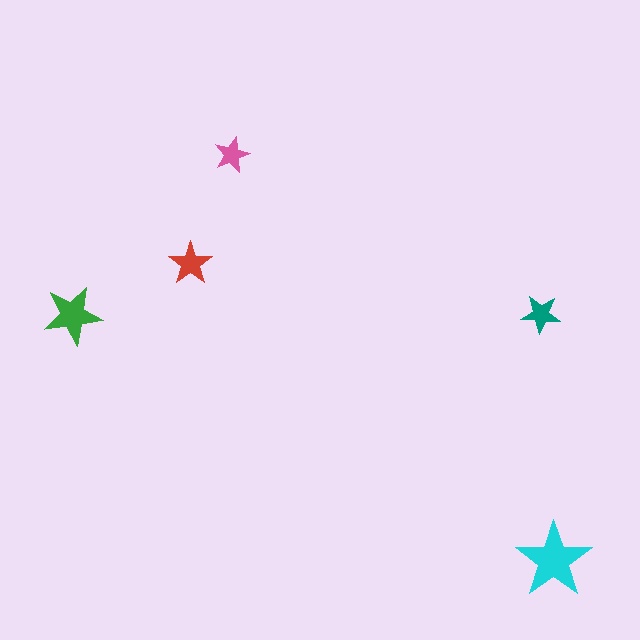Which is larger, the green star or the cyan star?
The cyan one.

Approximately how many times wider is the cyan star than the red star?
About 1.5 times wider.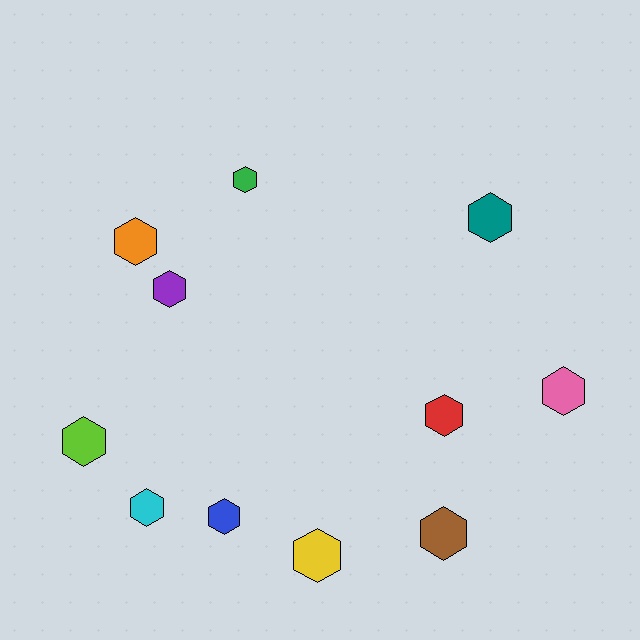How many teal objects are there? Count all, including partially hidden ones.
There is 1 teal object.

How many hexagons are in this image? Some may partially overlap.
There are 11 hexagons.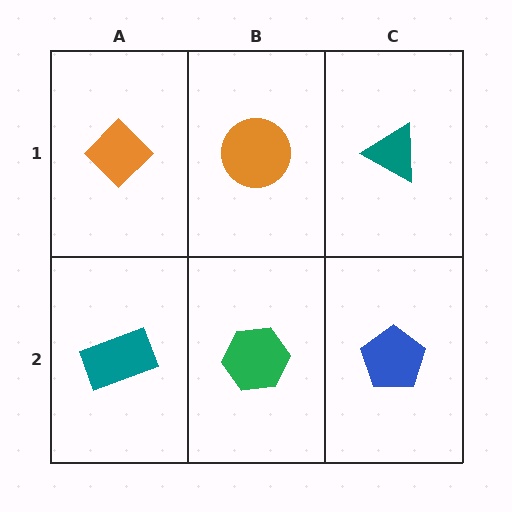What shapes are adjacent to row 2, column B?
An orange circle (row 1, column B), a teal rectangle (row 2, column A), a blue pentagon (row 2, column C).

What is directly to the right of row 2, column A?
A green hexagon.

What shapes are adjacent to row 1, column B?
A green hexagon (row 2, column B), an orange diamond (row 1, column A), a teal triangle (row 1, column C).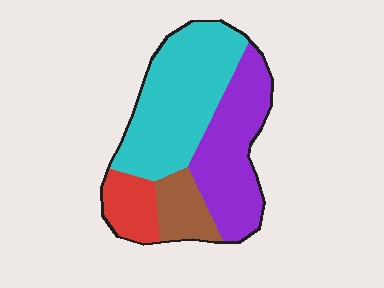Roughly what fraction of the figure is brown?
Brown covers 12% of the figure.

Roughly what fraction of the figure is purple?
Purple covers roughly 35% of the figure.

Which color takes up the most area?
Cyan, at roughly 45%.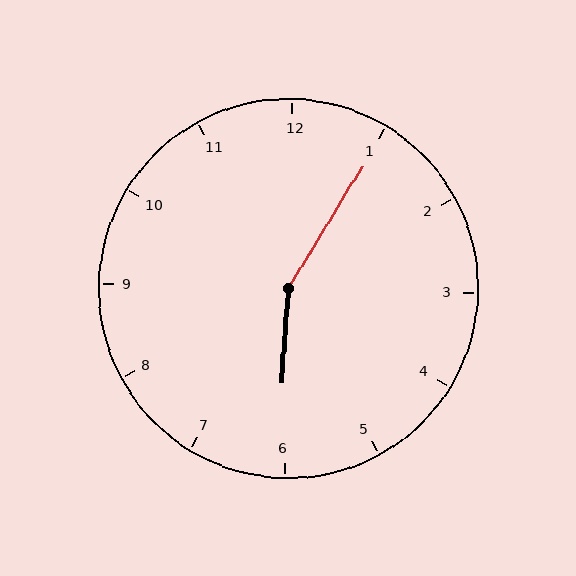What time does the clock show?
6:05.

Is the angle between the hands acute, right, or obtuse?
It is obtuse.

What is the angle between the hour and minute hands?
Approximately 152 degrees.